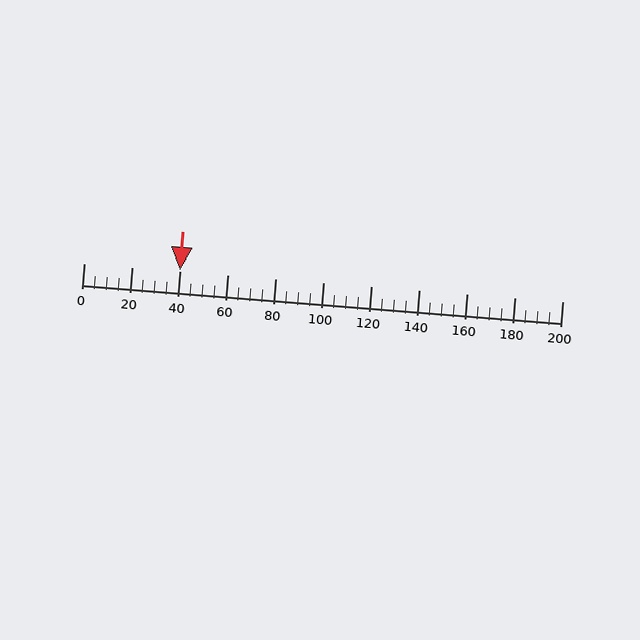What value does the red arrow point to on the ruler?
The red arrow points to approximately 40.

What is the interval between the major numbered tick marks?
The major tick marks are spaced 20 units apart.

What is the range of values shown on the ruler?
The ruler shows values from 0 to 200.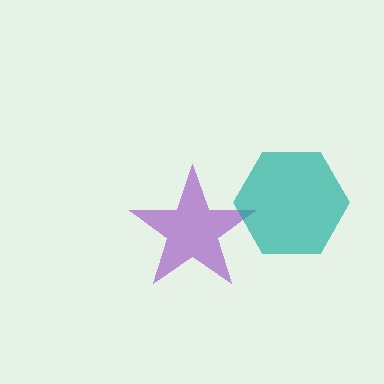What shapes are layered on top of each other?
The layered shapes are: a purple star, a teal hexagon.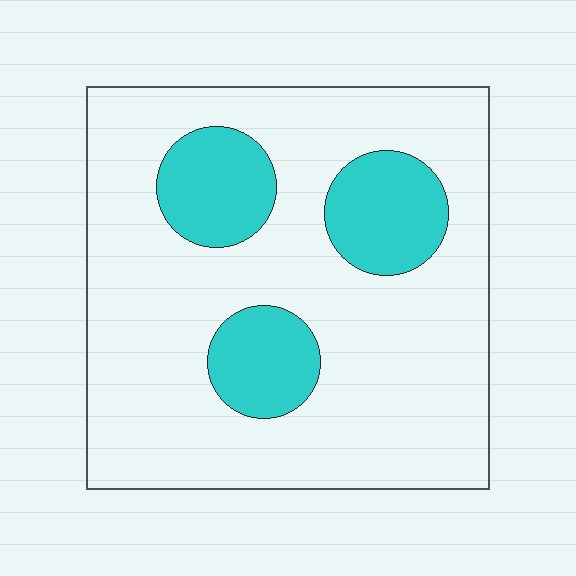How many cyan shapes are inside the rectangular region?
3.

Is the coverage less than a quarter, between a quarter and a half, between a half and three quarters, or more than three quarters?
Less than a quarter.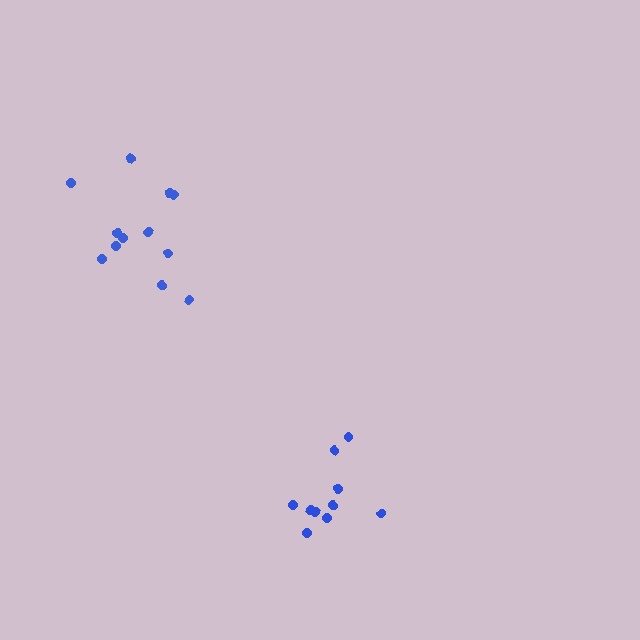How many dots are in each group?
Group 1: 12 dots, Group 2: 10 dots (22 total).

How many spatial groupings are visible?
There are 2 spatial groupings.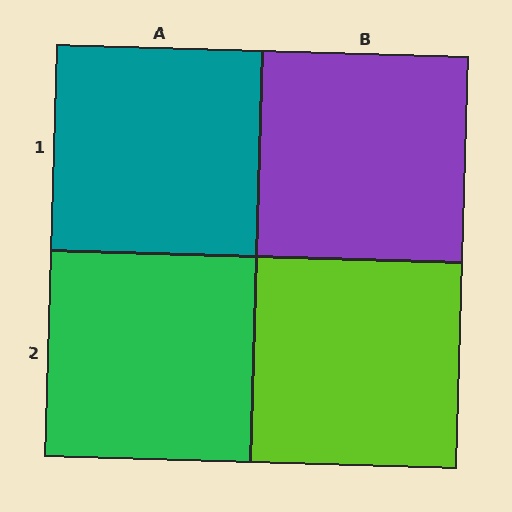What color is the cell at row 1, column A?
Teal.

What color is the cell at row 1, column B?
Purple.